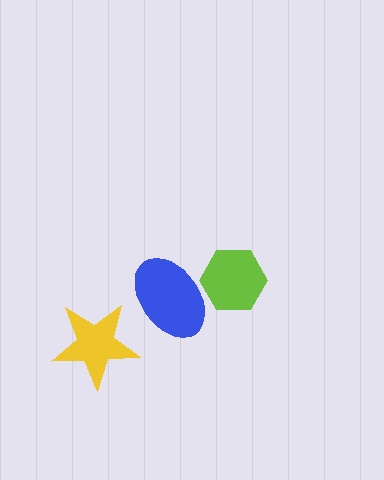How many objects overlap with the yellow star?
0 objects overlap with the yellow star.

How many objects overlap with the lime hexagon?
1 object overlaps with the lime hexagon.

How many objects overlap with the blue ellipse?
1 object overlaps with the blue ellipse.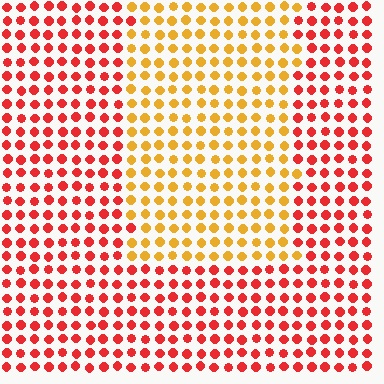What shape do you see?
I see a rectangle.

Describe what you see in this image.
The image is filled with small red elements in a uniform arrangement. A rectangle-shaped region is visible where the elements are tinted to a slightly different hue, forming a subtle color boundary.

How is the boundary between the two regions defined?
The boundary is defined purely by a slight shift in hue (about 43 degrees). Spacing, size, and orientation are identical on both sides.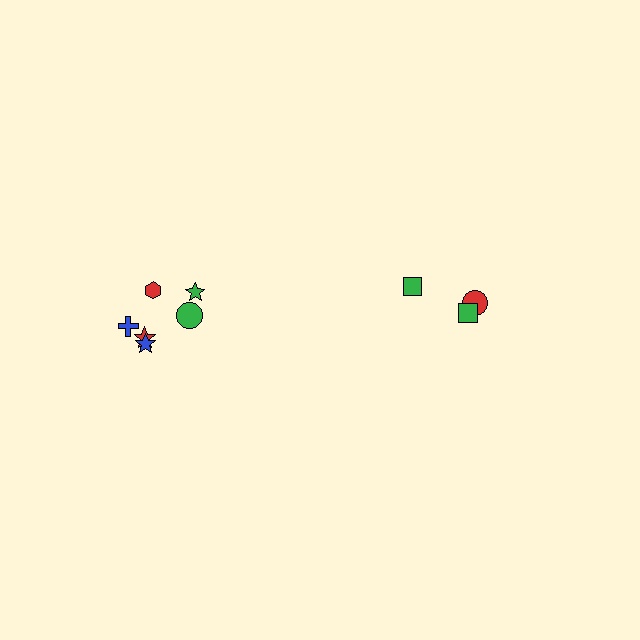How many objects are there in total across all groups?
There are 9 objects.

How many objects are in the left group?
There are 6 objects.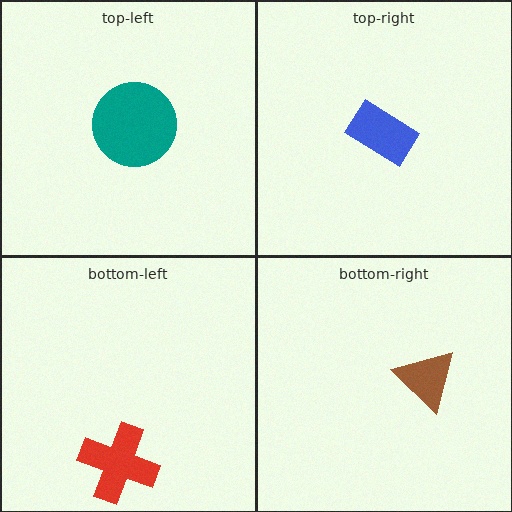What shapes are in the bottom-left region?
The red cross.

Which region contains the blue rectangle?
The top-right region.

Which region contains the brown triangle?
The bottom-right region.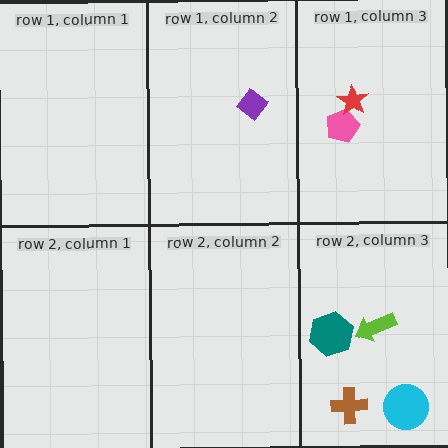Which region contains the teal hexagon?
The row 2, column 3 region.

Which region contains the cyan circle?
The row 2, column 3 region.